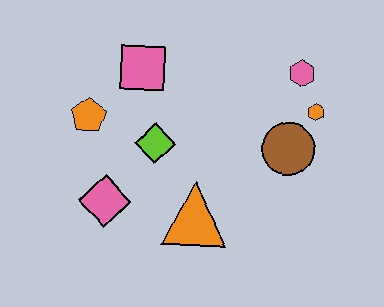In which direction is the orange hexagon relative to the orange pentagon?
The orange hexagon is to the right of the orange pentagon.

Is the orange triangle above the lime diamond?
No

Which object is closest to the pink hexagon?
The orange hexagon is closest to the pink hexagon.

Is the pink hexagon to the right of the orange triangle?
Yes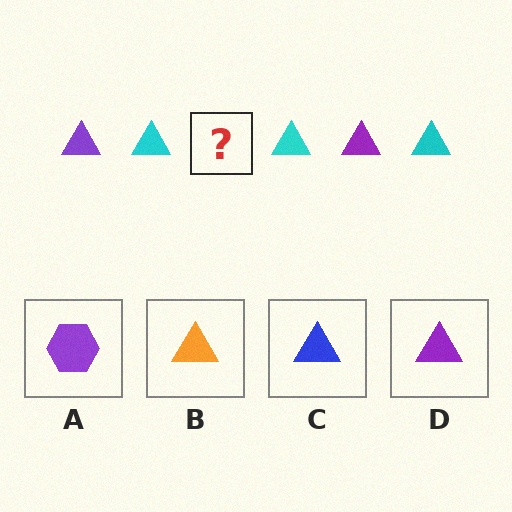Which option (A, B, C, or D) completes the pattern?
D.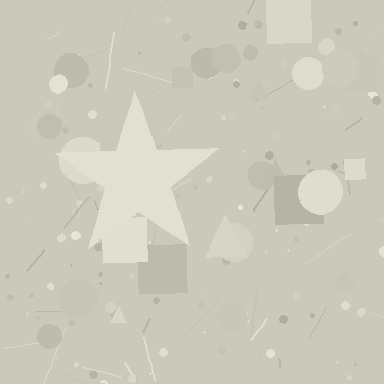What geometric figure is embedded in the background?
A star is embedded in the background.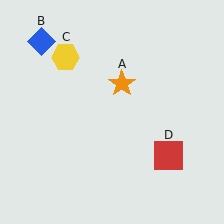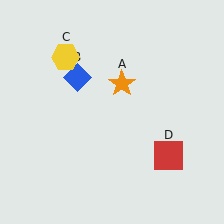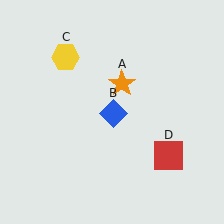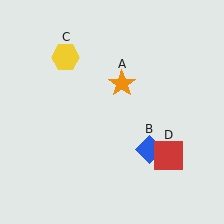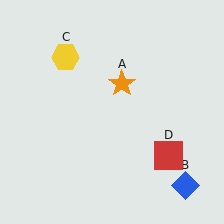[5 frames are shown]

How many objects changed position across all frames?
1 object changed position: blue diamond (object B).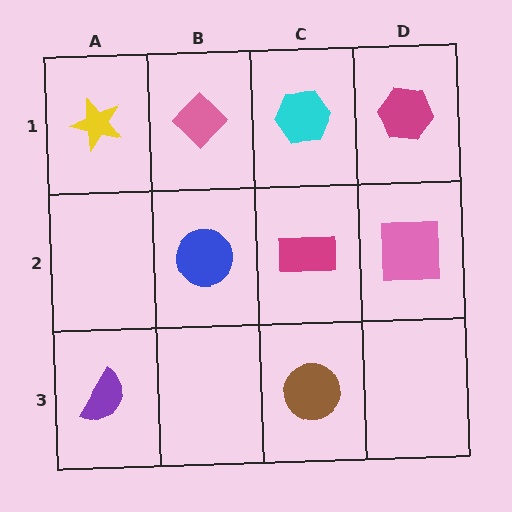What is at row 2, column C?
A magenta rectangle.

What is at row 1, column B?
A pink diamond.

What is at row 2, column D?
A pink square.